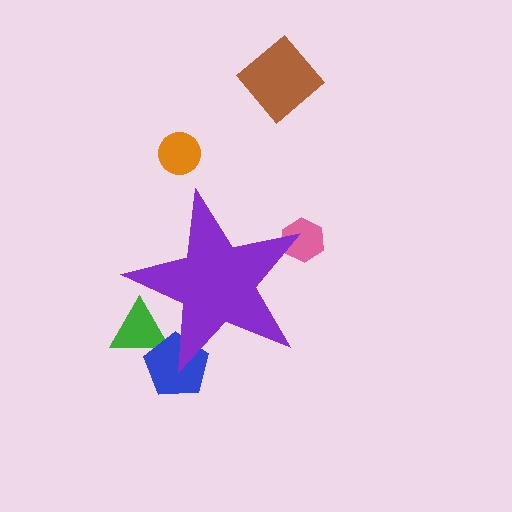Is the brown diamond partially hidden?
No, the brown diamond is fully visible.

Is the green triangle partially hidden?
Yes, the green triangle is partially hidden behind the purple star.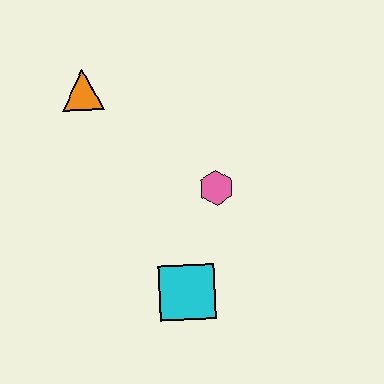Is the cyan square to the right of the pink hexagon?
No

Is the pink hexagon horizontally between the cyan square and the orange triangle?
No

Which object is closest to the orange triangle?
The pink hexagon is closest to the orange triangle.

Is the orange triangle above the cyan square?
Yes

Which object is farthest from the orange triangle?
The cyan square is farthest from the orange triangle.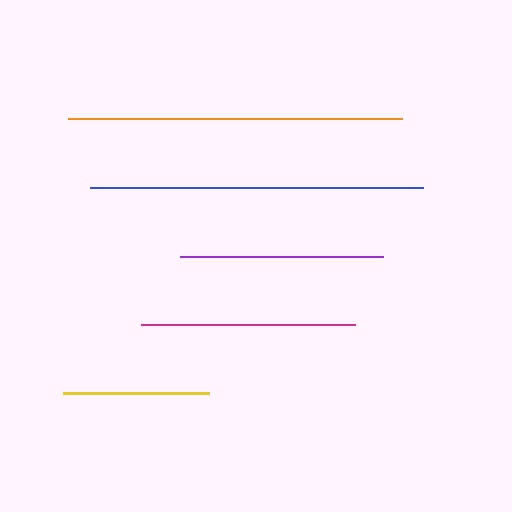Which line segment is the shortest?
The yellow line is the shortest at approximately 146 pixels.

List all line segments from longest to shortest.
From longest to shortest: orange, blue, magenta, purple, yellow.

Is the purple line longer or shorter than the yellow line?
The purple line is longer than the yellow line.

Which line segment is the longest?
The orange line is the longest at approximately 334 pixels.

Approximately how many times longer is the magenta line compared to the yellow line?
The magenta line is approximately 1.5 times the length of the yellow line.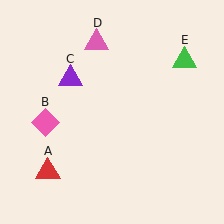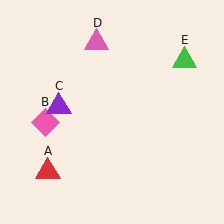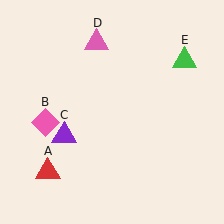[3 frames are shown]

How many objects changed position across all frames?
1 object changed position: purple triangle (object C).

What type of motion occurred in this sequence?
The purple triangle (object C) rotated counterclockwise around the center of the scene.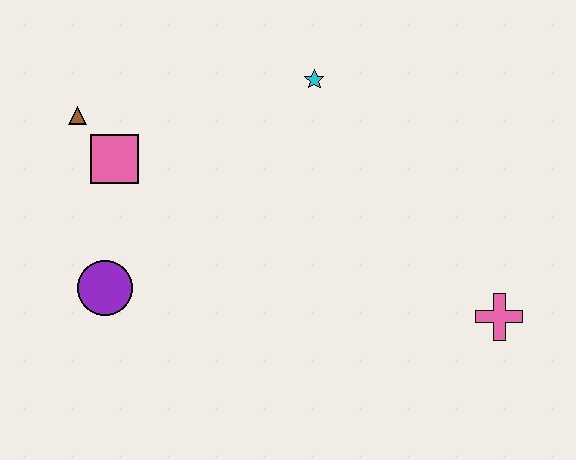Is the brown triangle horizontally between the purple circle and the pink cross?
No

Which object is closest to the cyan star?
The pink square is closest to the cyan star.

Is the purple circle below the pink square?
Yes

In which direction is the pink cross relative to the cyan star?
The pink cross is below the cyan star.